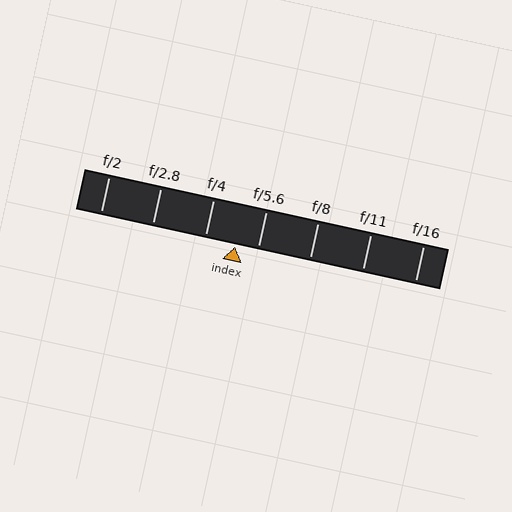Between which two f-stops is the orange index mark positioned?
The index mark is between f/4 and f/5.6.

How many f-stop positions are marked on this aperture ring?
There are 7 f-stop positions marked.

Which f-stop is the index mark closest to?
The index mark is closest to f/5.6.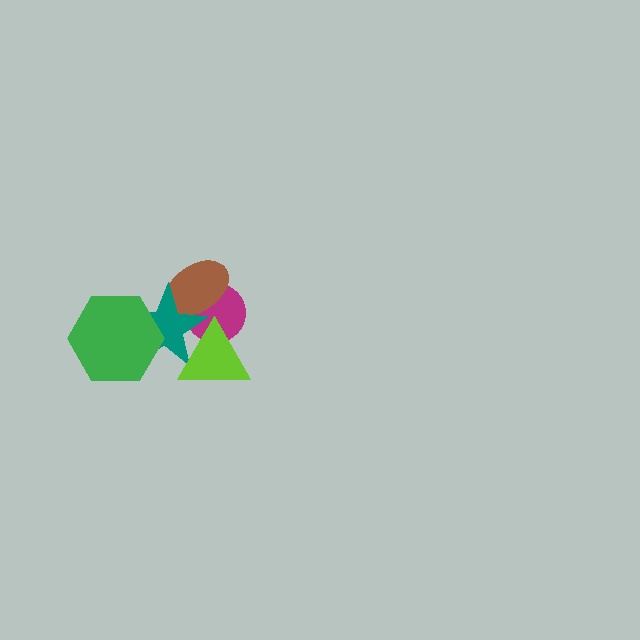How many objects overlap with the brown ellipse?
2 objects overlap with the brown ellipse.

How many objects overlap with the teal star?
4 objects overlap with the teal star.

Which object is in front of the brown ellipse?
The teal star is in front of the brown ellipse.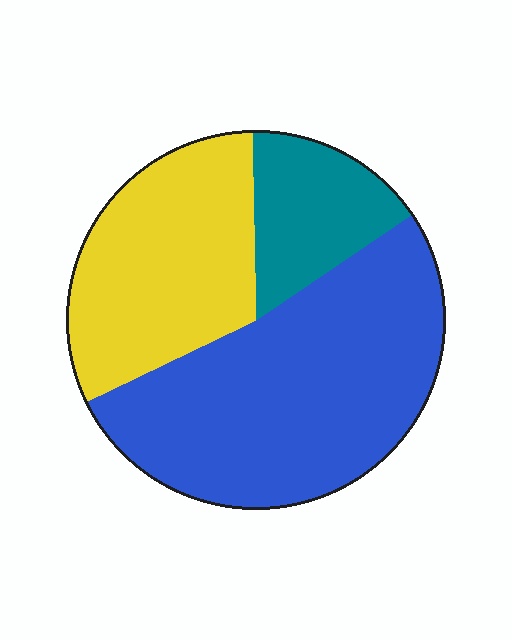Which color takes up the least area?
Teal, at roughly 15%.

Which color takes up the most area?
Blue, at roughly 50%.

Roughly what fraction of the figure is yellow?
Yellow covers about 30% of the figure.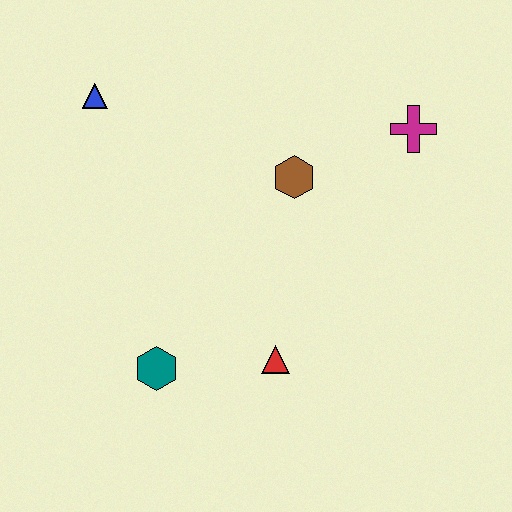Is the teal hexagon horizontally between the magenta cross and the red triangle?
No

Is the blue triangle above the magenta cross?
Yes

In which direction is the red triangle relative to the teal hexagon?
The red triangle is to the right of the teal hexagon.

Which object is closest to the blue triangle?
The brown hexagon is closest to the blue triangle.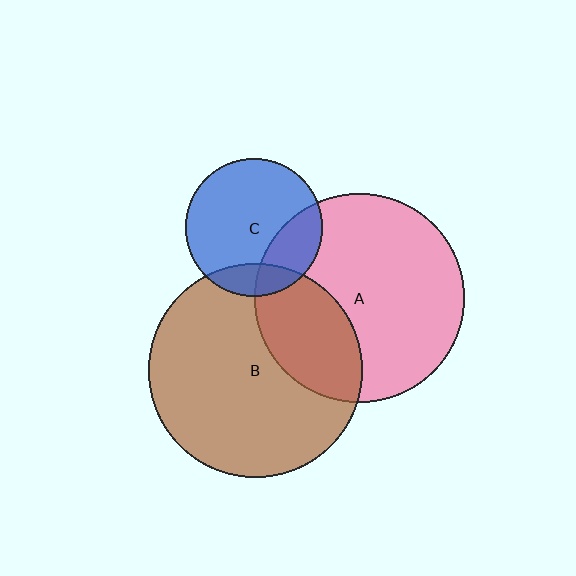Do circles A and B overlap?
Yes.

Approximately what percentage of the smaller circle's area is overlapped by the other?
Approximately 30%.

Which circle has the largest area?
Circle B (brown).